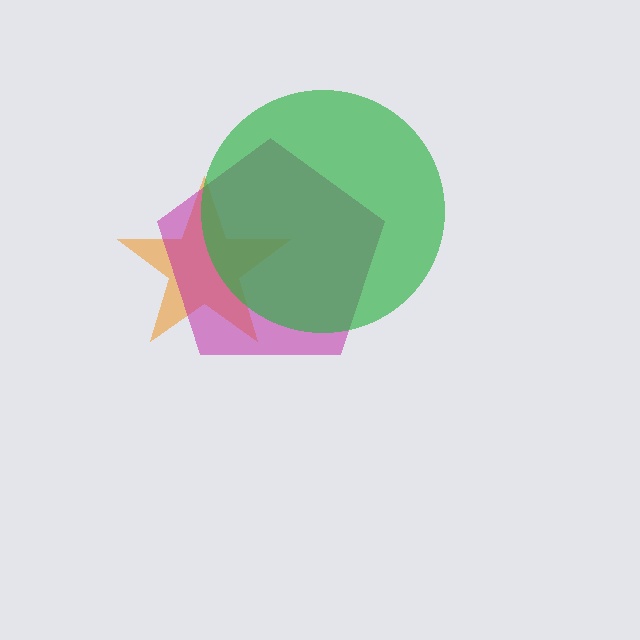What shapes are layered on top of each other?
The layered shapes are: an orange star, a magenta pentagon, a green circle.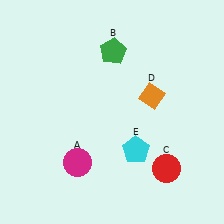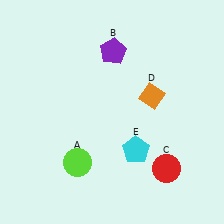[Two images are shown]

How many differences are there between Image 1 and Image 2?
There are 2 differences between the two images.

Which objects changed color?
A changed from magenta to lime. B changed from green to purple.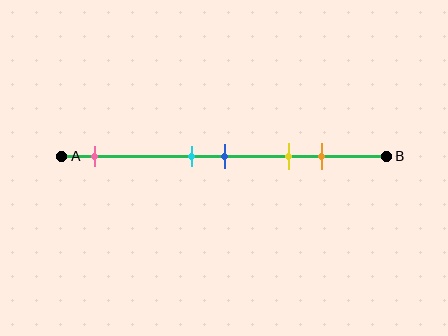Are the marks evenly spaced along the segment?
No, the marks are not evenly spaced.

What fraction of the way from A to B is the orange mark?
The orange mark is approximately 80% (0.8) of the way from A to B.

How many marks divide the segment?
There are 5 marks dividing the segment.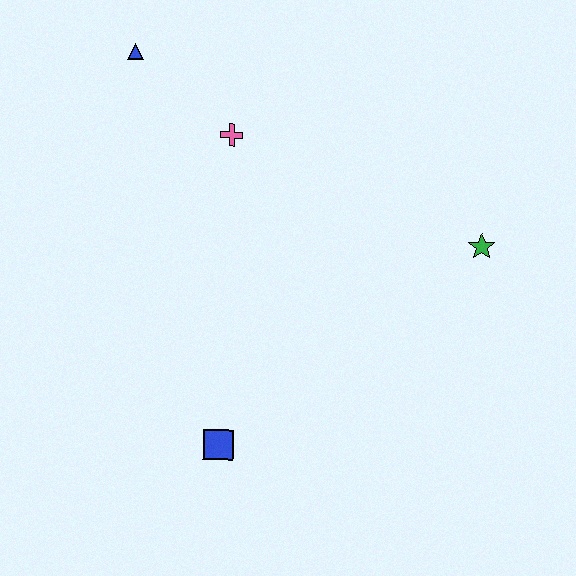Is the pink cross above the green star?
Yes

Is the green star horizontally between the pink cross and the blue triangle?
No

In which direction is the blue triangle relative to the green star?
The blue triangle is to the left of the green star.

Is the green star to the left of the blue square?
No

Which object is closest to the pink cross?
The blue triangle is closest to the pink cross.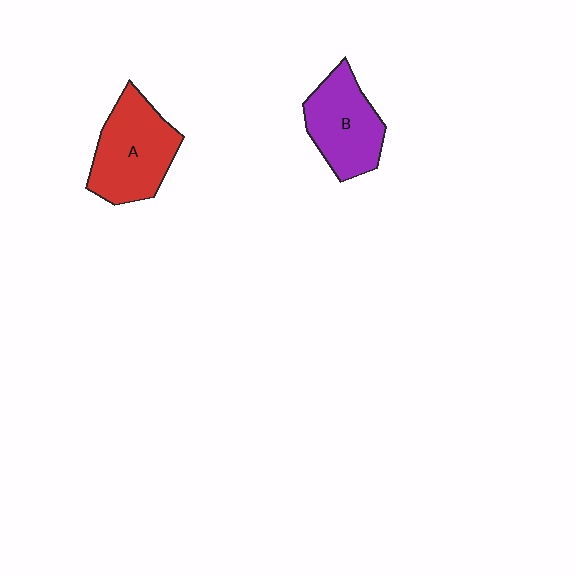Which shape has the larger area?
Shape A (red).